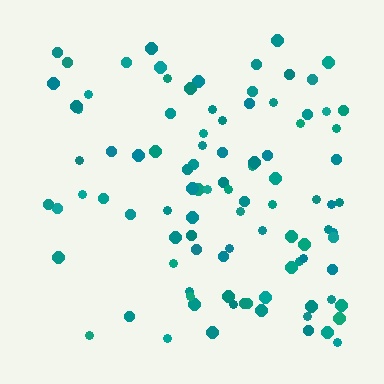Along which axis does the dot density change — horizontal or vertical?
Horizontal.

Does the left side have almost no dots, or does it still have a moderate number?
Still a moderate number, just noticeably fewer than the right.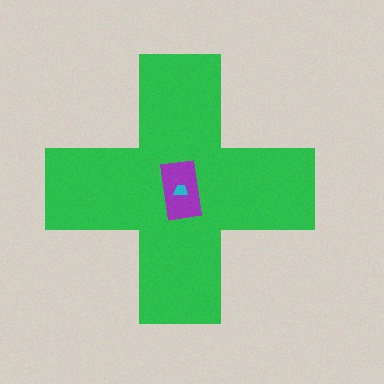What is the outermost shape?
The green cross.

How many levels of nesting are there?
3.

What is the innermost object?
The cyan trapezoid.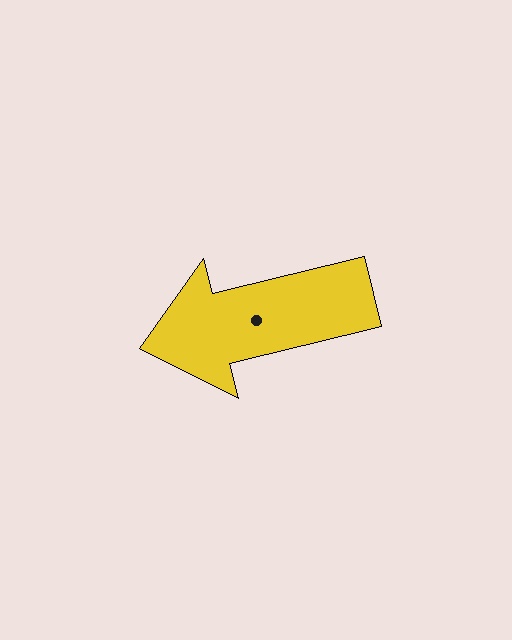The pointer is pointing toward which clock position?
Roughly 9 o'clock.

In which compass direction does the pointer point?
West.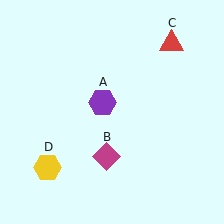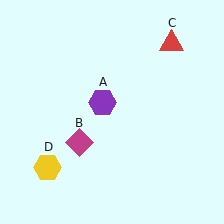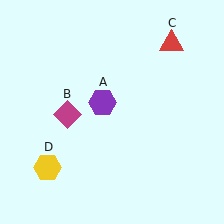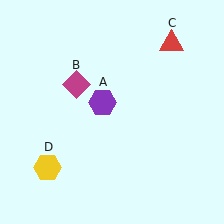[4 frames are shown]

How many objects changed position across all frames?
1 object changed position: magenta diamond (object B).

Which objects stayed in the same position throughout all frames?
Purple hexagon (object A) and red triangle (object C) and yellow hexagon (object D) remained stationary.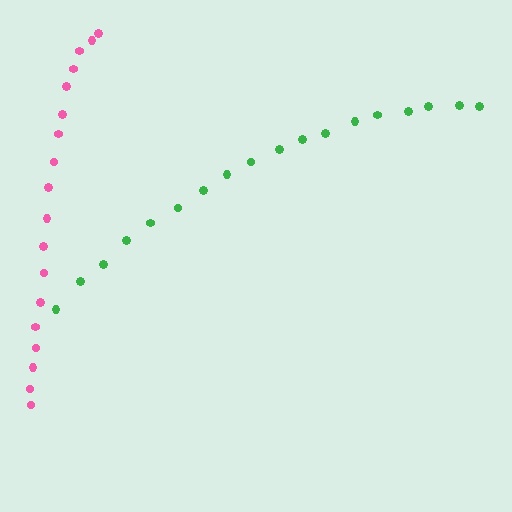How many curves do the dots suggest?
There are 2 distinct paths.